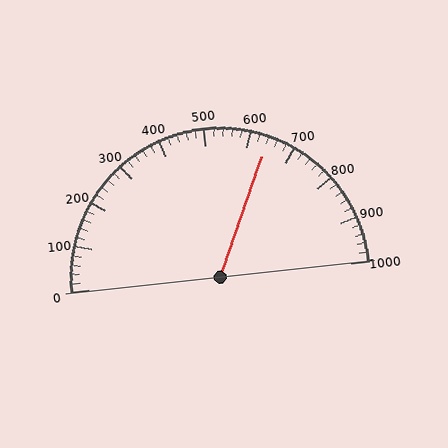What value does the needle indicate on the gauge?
The needle indicates approximately 640.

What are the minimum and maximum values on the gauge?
The gauge ranges from 0 to 1000.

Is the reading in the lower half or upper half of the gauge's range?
The reading is in the upper half of the range (0 to 1000).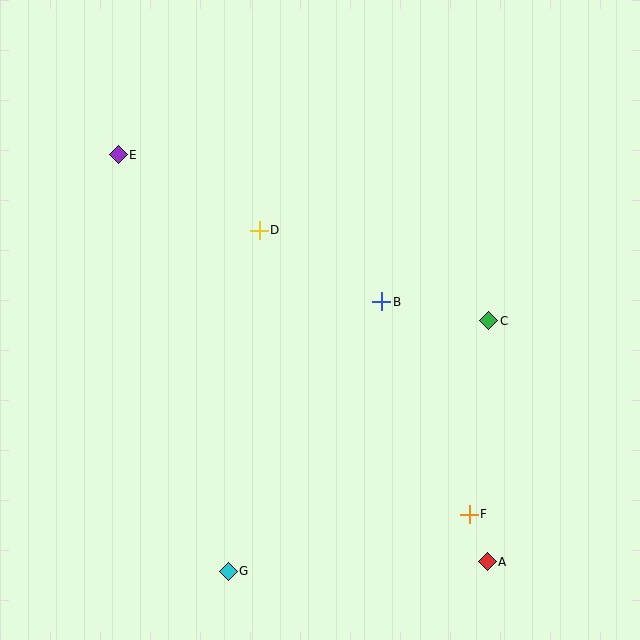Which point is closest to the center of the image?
Point B at (382, 302) is closest to the center.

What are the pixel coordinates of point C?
Point C is at (489, 321).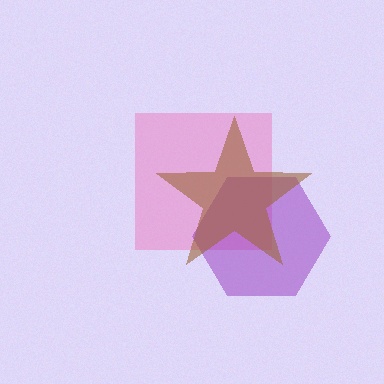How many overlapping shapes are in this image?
There are 3 overlapping shapes in the image.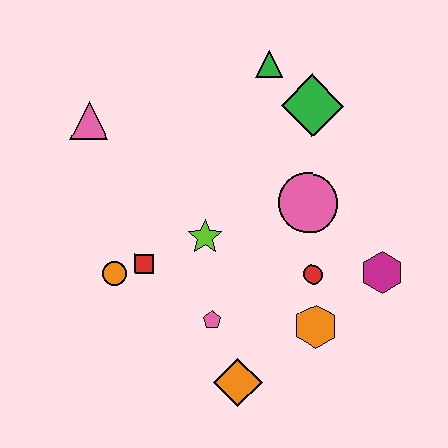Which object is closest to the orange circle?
The red square is closest to the orange circle.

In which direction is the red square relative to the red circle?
The red square is to the left of the red circle.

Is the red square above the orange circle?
Yes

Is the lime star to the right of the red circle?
No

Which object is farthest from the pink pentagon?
The green triangle is farthest from the pink pentagon.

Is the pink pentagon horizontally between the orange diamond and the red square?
Yes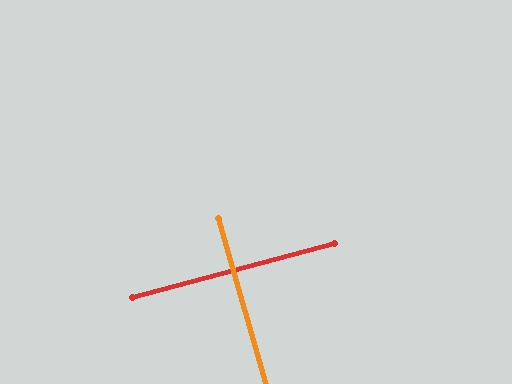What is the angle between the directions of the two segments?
Approximately 89 degrees.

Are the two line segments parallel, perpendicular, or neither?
Perpendicular — they meet at approximately 89°.